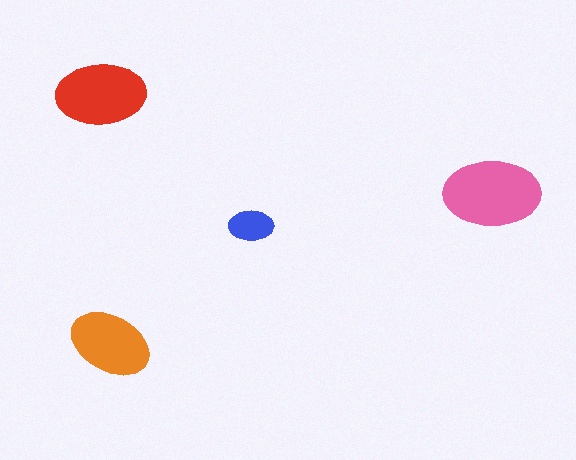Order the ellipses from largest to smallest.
the pink one, the red one, the orange one, the blue one.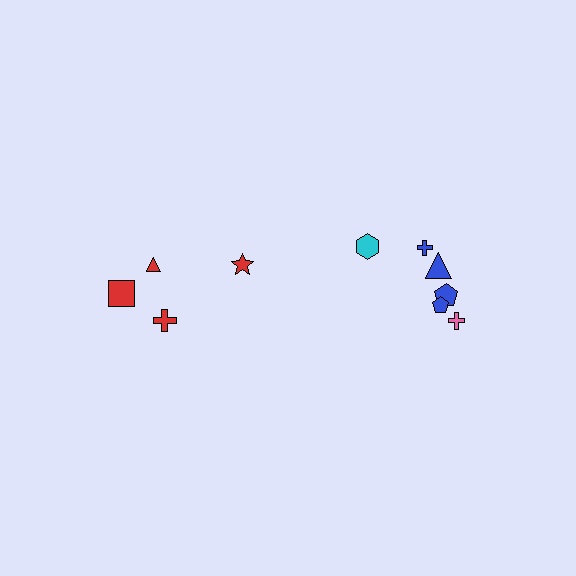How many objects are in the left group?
There are 4 objects.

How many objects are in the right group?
There are 6 objects.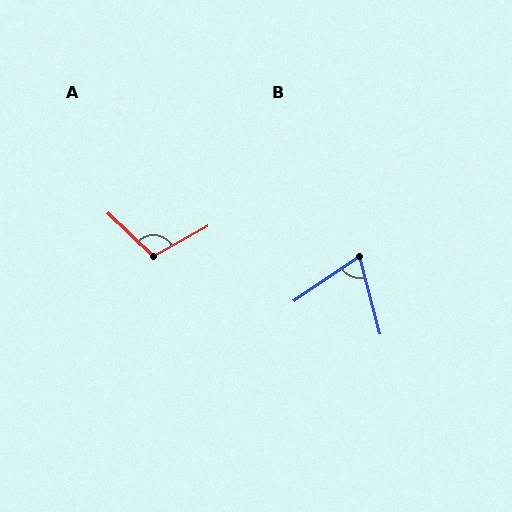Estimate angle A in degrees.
Approximately 106 degrees.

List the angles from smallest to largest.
B (71°), A (106°).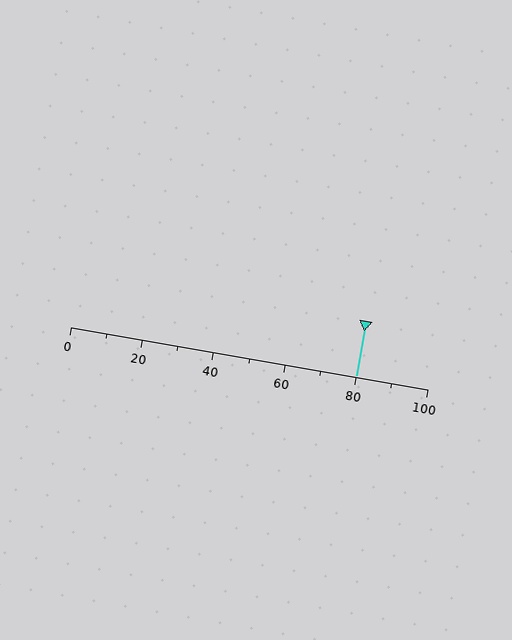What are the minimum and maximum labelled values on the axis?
The axis runs from 0 to 100.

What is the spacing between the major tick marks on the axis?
The major ticks are spaced 20 apart.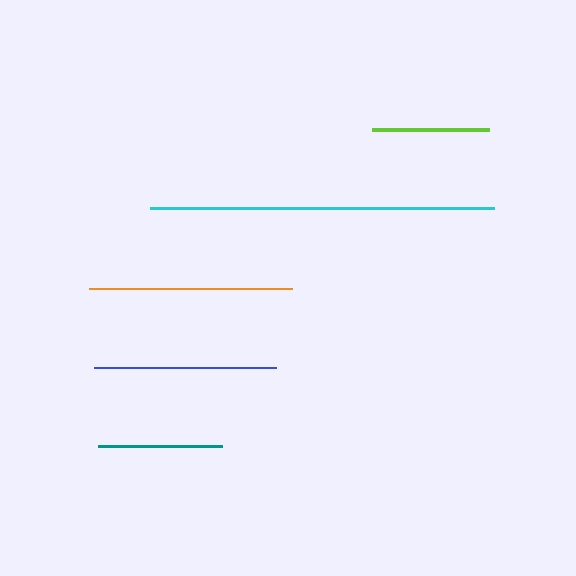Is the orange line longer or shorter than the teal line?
The orange line is longer than the teal line.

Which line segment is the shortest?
The lime line is the shortest at approximately 117 pixels.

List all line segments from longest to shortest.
From longest to shortest: cyan, orange, blue, teal, lime.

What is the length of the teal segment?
The teal segment is approximately 124 pixels long.